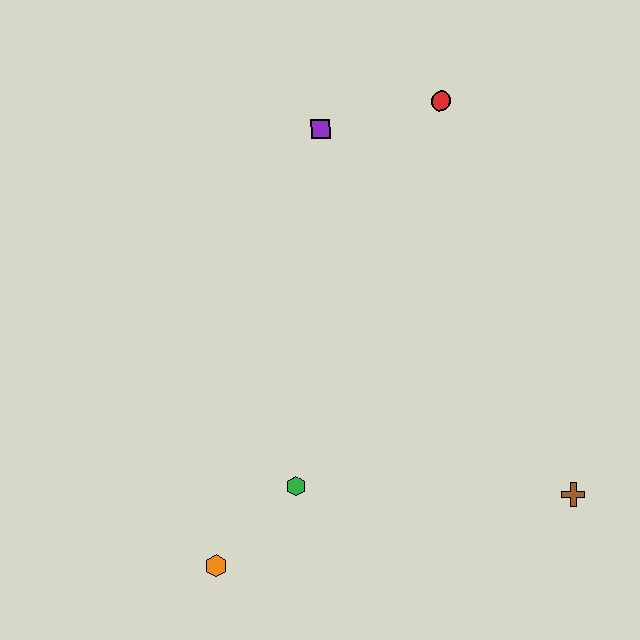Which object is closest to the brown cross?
The green hexagon is closest to the brown cross.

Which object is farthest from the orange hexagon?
The red circle is farthest from the orange hexagon.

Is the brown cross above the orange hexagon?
Yes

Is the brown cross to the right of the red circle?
Yes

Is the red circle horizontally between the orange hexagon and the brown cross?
Yes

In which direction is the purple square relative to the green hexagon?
The purple square is above the green hexagon.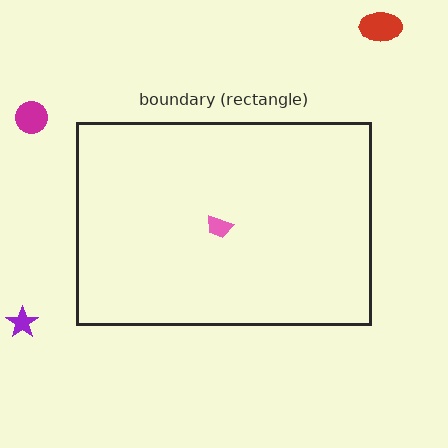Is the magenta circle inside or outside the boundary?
Outside.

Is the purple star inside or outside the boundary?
Outside.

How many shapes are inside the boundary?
1 inside, 3 outside.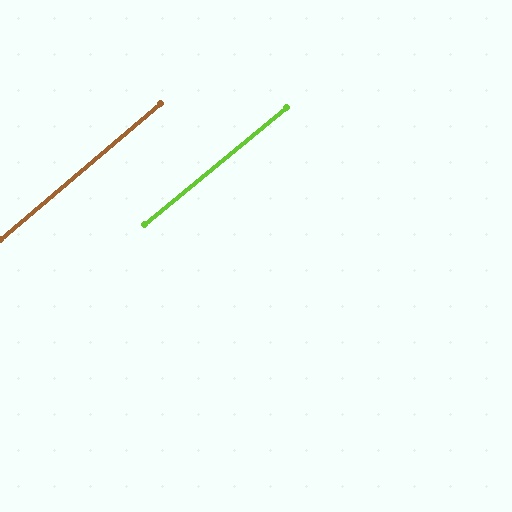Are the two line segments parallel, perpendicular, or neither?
Parallel — their directions differ by only 0.8°.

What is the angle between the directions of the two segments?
Approximately 1 degree.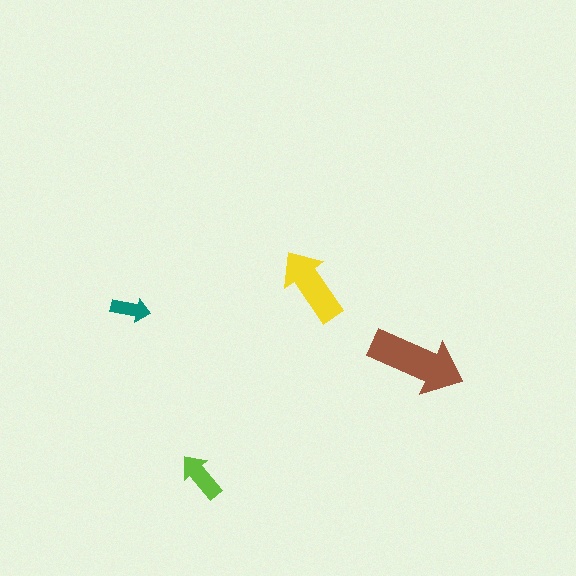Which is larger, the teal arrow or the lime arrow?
The lime one.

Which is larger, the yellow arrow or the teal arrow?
The yellow one.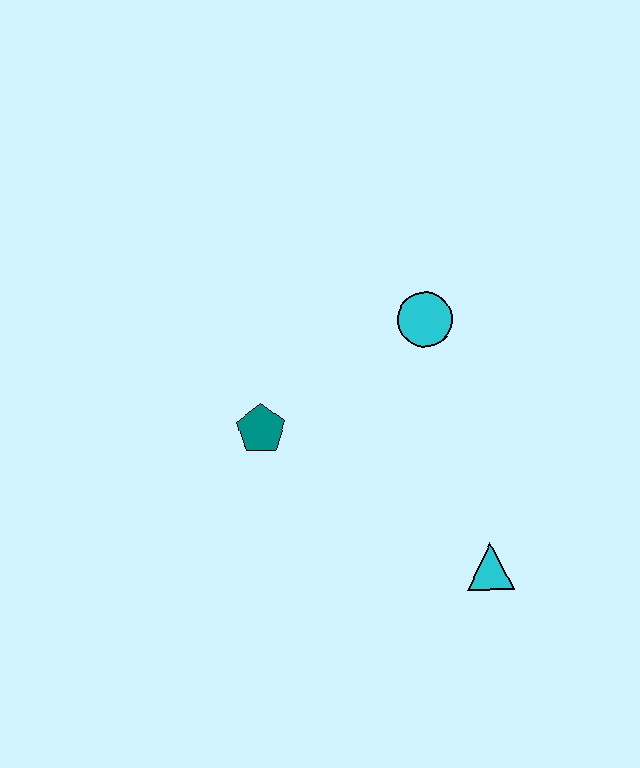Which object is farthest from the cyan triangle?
The teal pentagon is farthest from the cyan triangle.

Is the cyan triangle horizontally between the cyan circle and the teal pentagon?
No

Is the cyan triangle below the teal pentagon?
Yes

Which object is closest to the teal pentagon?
The cyan circle is closest to the teal pentagon.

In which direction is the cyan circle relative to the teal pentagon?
The cyan circle is to the right of the teal pentagon.